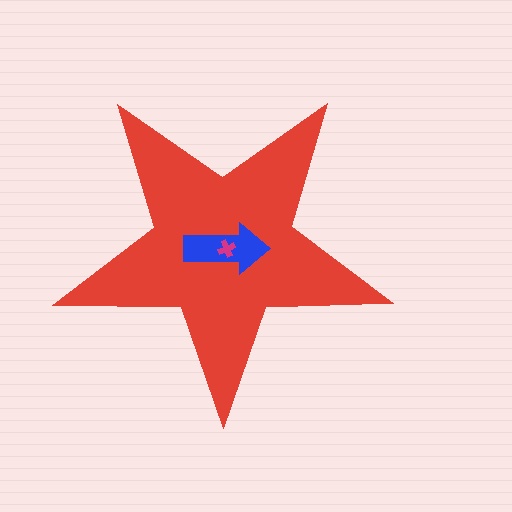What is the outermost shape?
The red star.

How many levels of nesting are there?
3.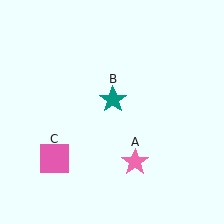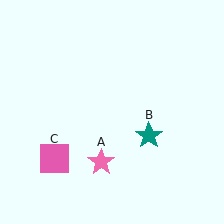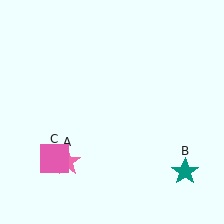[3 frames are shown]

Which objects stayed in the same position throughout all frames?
Pink square (object C) remained stationary.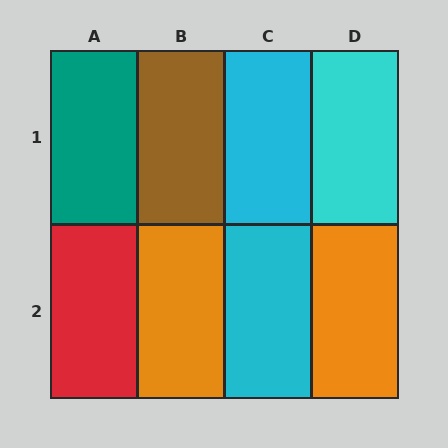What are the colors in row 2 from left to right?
Red, orange, cyan, orange.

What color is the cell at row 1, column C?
Cyan.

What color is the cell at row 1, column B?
Brown.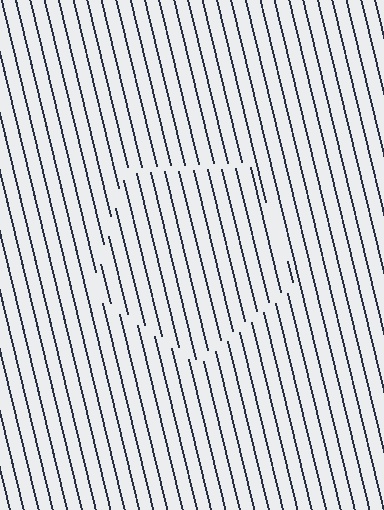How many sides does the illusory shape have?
5 sides — the line-ends trace a pentagon.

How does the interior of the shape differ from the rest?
The interior of the shape contains the same grating, shifted by half a period — the contour is defined by the phase discontinuity where line-ends from the inner and outer gratings abut.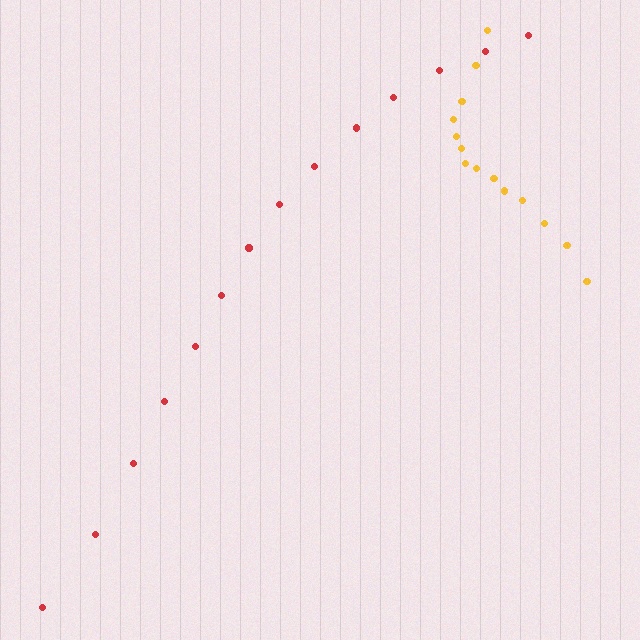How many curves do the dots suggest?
There are 2 distinct paths.